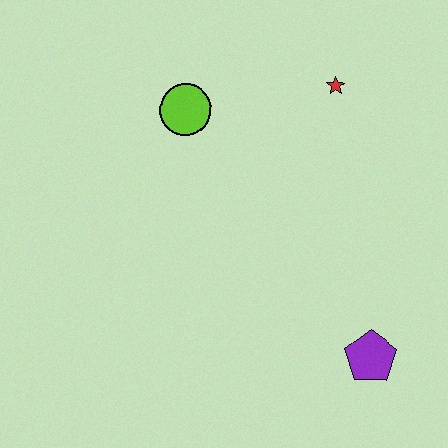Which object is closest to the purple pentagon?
The red star is closest to the purple pentagon.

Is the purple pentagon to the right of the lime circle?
Yes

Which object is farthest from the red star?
The purple pentagon is farthest from the red star.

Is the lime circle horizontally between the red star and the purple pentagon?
No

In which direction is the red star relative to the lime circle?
The red star is to the right of the lime circle.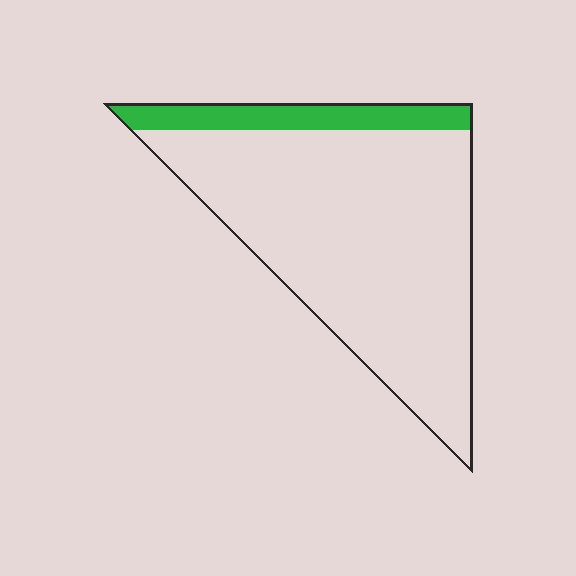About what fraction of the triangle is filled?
About one eighth (1/8).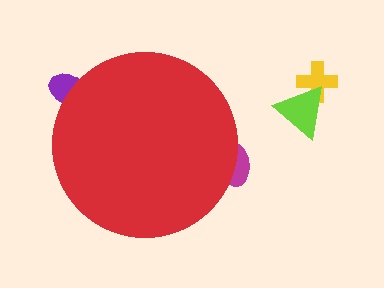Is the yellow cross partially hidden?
No, the yellow cross is fully visible.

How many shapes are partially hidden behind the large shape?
2 shapes are partially hidden.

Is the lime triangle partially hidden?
No, the lime triangle is fully visible.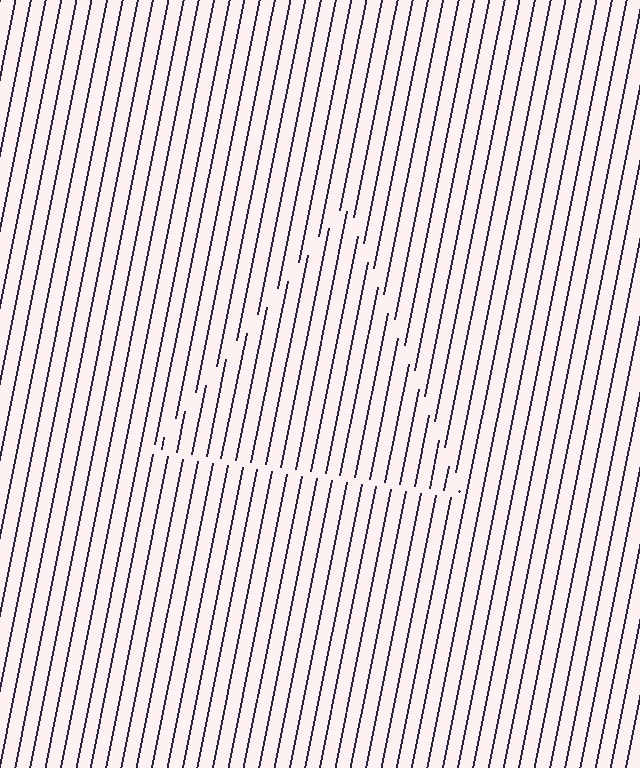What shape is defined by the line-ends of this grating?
An illusory triangle. The interior of the shape contains the same grating, shifted by half a period — the contour is defined by the phase discontinuity where line-ends from the inner and outer gratings abut.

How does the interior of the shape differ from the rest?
The interior of the shape contains the same grating, shifted by half a period — the contour is defined by the phase discontinuity where line-ends from the inner and outer gratings abut.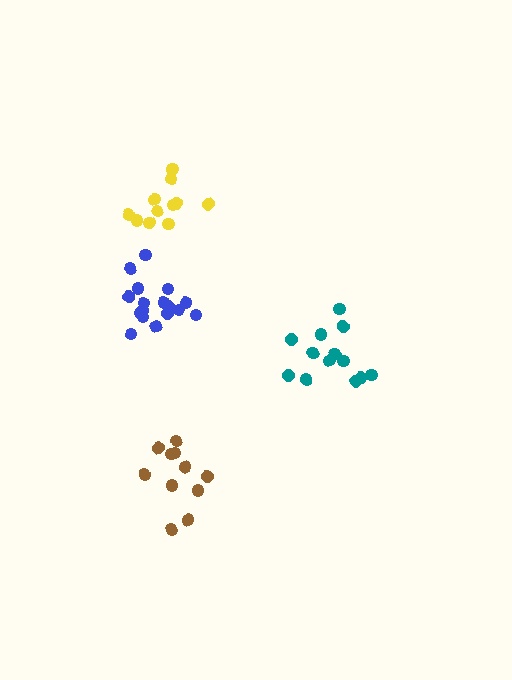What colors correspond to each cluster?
The clusters are colored: blue, brown, teal, yellow.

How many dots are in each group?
Group 1: 17 dots, Group 2: 11 dots, Group 3: 13 dots, Group 4: 12 dots (53 total).